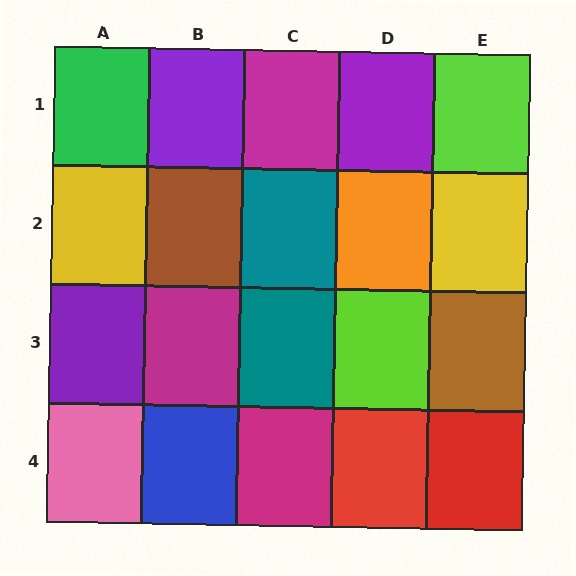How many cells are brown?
2 cells are brown.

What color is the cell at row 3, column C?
Teal.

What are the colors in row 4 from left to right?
Pink, blue, magenta, red, red.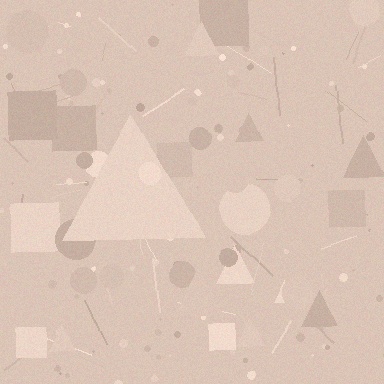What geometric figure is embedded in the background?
A triangle is embedded in the background.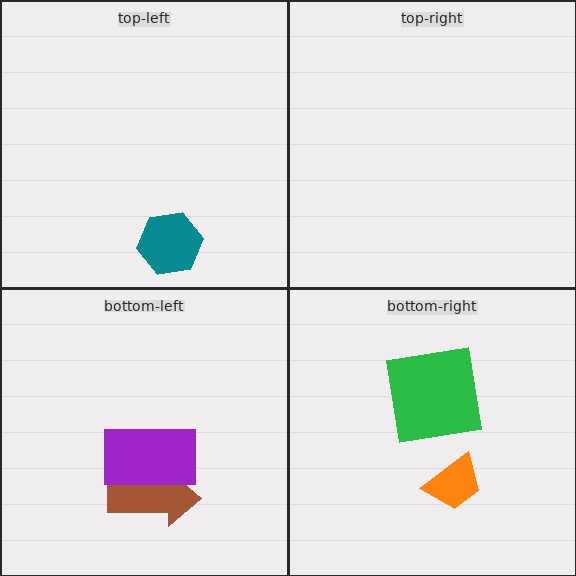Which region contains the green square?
The bottom-right region.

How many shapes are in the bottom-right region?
2.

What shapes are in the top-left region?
The teal hexagon.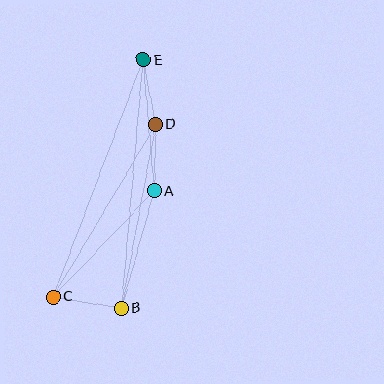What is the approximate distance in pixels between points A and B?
The distance between A and B is approximately 122 pixels.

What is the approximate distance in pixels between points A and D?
The distance between A and D is approximately 67 pixels.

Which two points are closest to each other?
Points D and E are closest to each other.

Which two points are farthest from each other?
Points C and E are farthest from each other.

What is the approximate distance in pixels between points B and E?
The distance between B and E is approximately 249 pixels.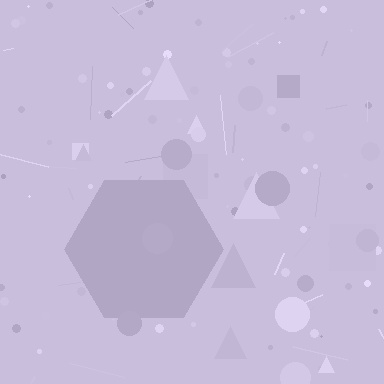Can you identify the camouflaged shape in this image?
The camouflaged shape is a hexagon.